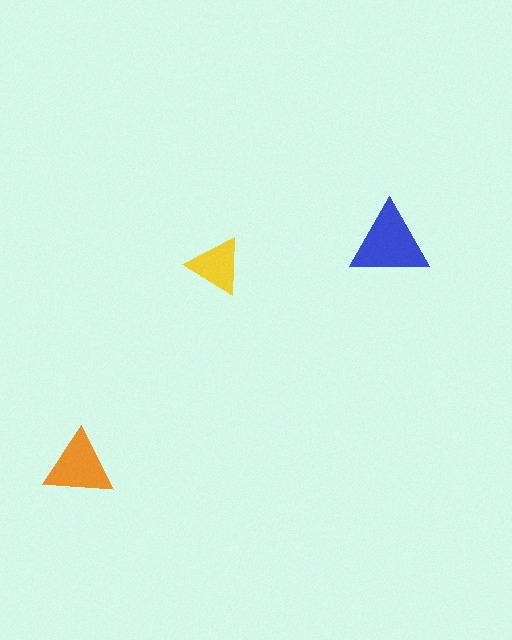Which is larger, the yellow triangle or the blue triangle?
The blue one.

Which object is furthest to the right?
The blue triangle is rightmost.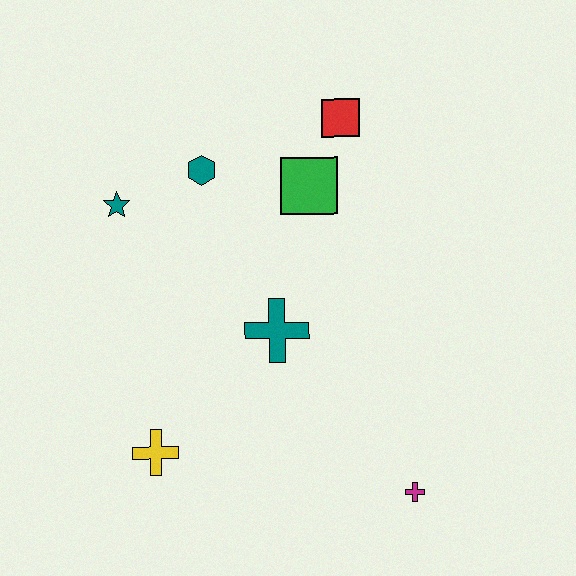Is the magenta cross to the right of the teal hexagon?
Yes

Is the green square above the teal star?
Yes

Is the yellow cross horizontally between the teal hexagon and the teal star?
Yes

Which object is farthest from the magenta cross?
The teal star is farthest from the magenta cross.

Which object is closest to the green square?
The red square is closest to the green square.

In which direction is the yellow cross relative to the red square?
The yellow cross is below the red square.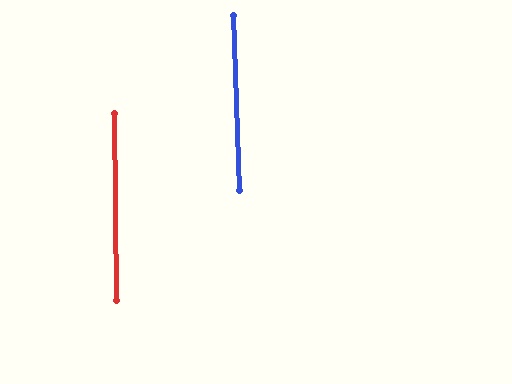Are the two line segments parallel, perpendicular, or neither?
Parallel — their directions differ by only 1.3°.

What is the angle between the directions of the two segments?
Approximately 1 degree.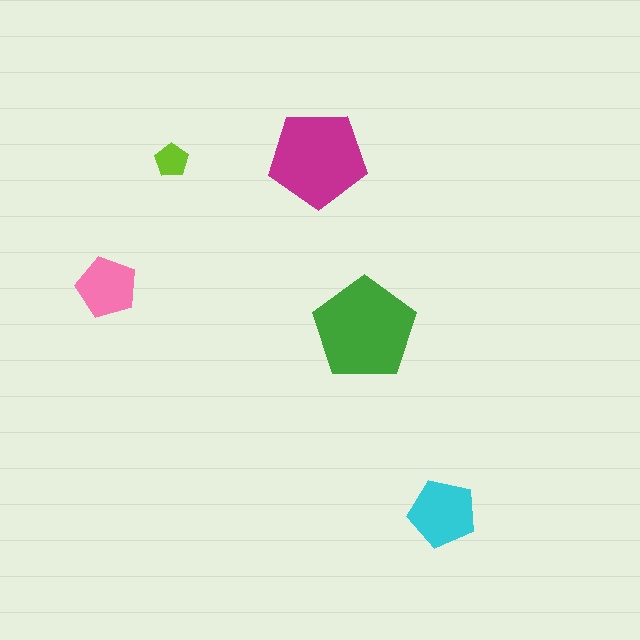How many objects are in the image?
There are 5 objects in the image.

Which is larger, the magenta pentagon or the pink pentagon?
The magenta one.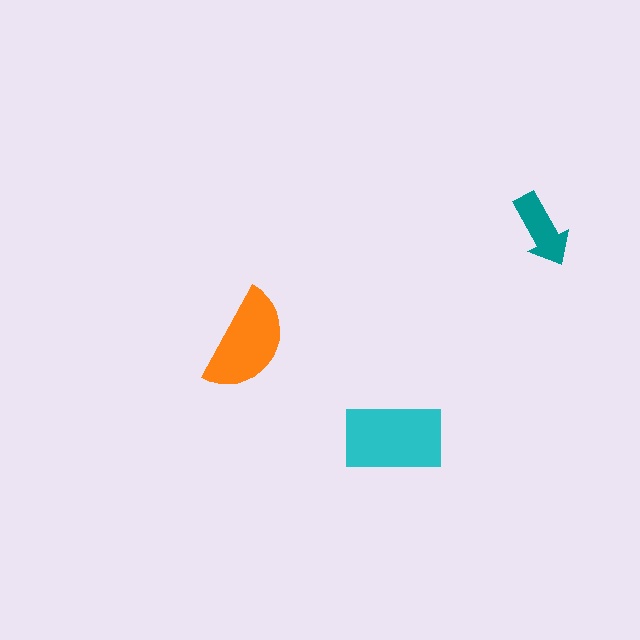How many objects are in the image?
There are 3 objects in the image.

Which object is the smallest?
The teal arrow.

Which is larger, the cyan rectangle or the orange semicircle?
The cyan rectangle.